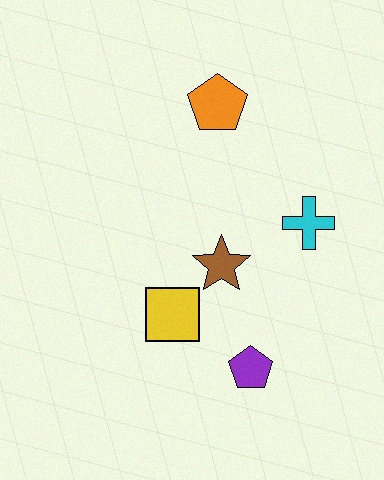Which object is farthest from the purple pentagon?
The orange pentagon is farthest from the purple pentagon.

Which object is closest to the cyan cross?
The brown star is closest to the cyan cross.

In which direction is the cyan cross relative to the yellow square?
The cyan cross is to the right of the yellow square.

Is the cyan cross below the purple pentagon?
No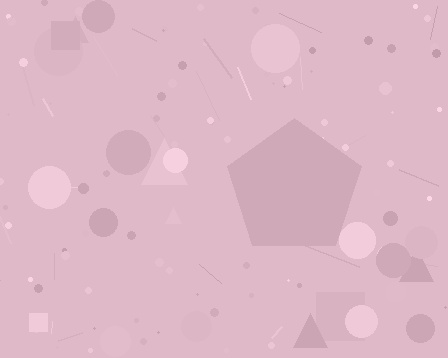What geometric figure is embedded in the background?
A pentagon is embedded in the background.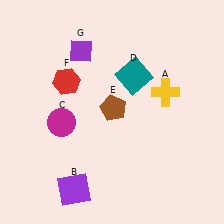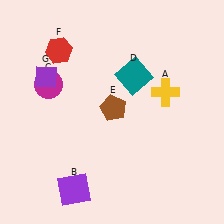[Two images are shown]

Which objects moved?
The objects that moved are: the magenta circle (C), the red hexagon (F), the purple diamond (G).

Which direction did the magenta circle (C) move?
The magenta circle (C) moved up.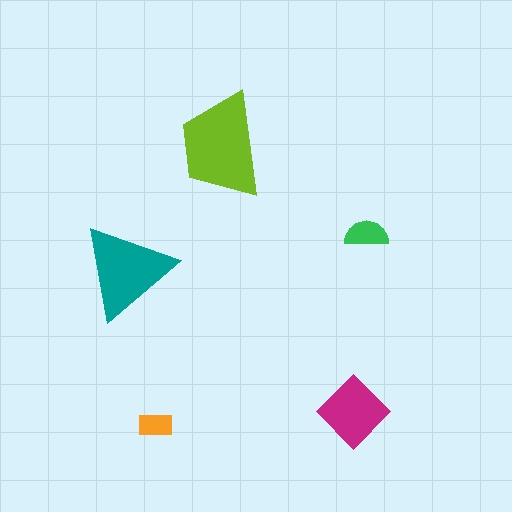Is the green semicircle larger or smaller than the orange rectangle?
Larger.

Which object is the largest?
The lime trapezoid.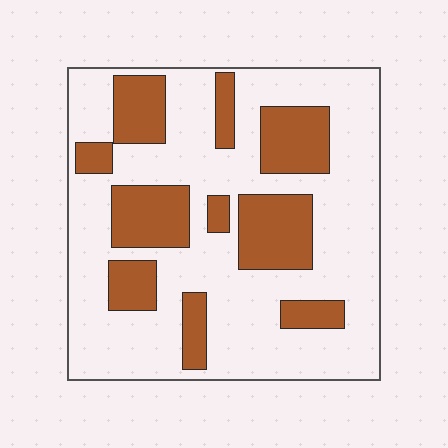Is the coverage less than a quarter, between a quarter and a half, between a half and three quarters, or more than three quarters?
Between a quarter and a half.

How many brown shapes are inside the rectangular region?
10.